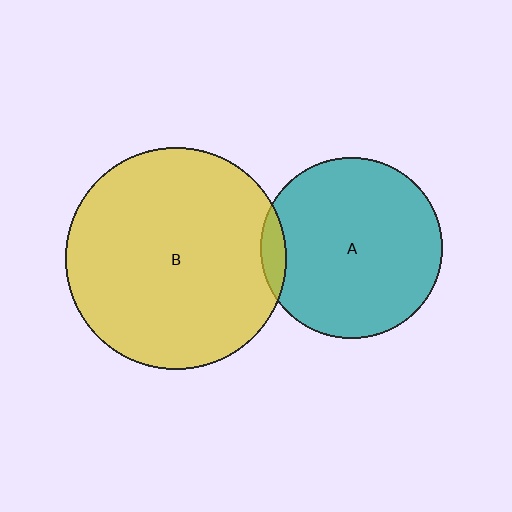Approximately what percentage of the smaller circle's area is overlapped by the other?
Approximately 5%.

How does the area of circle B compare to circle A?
Approximately 1.5 times.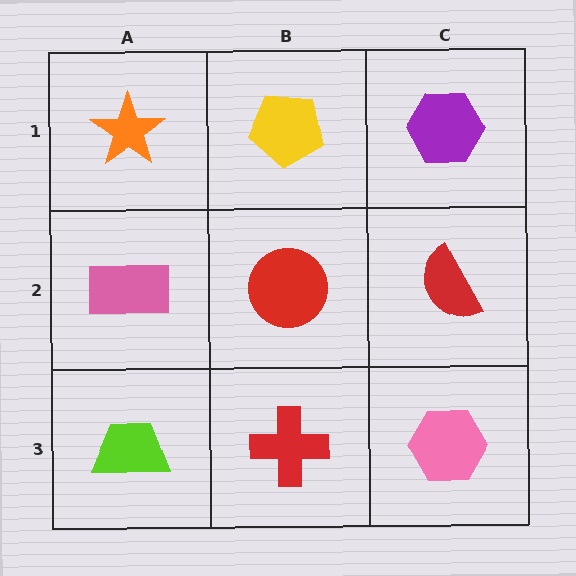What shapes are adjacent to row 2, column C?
A purple hexagon (row 1, column C), a pink hexagon (row 3, column C), a red circle (row 2, column B).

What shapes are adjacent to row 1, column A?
A pink rectangle (row 2, column A), a yellow pentagon (row 1, column B).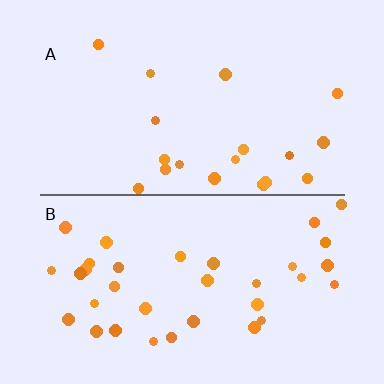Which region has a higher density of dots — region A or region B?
B (the bottom).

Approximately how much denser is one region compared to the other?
Approximately 1.9× — region B over region A.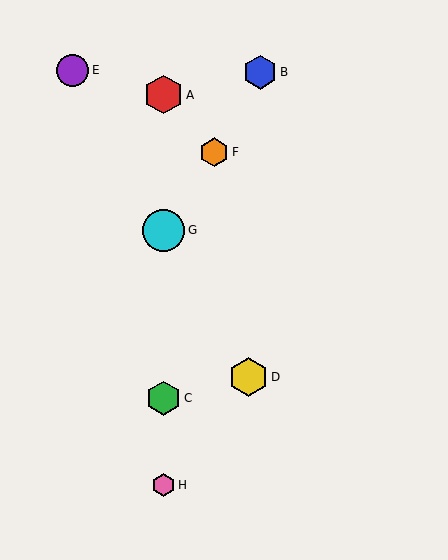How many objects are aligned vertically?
4 objects (A, C, G, H) are aligned vertically.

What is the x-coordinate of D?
Object D is at x≈249.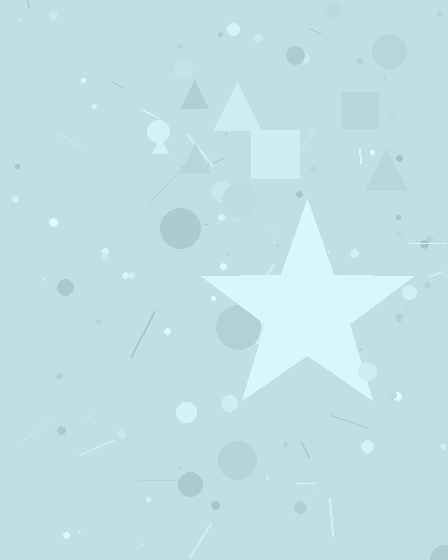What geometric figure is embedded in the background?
A star is embedded in the background.